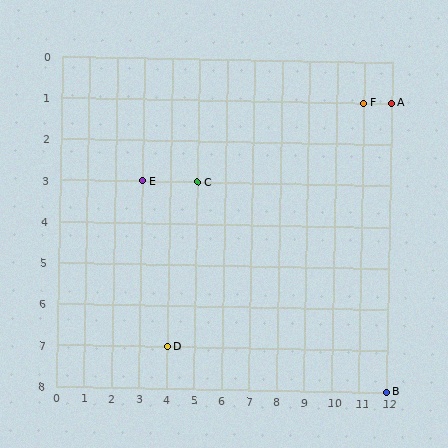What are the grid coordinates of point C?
Point C is at grid coordinates (5, 3).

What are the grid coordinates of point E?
Point E is at grid coordinates (3, 3).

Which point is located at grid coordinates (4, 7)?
Point D is at (4, 7).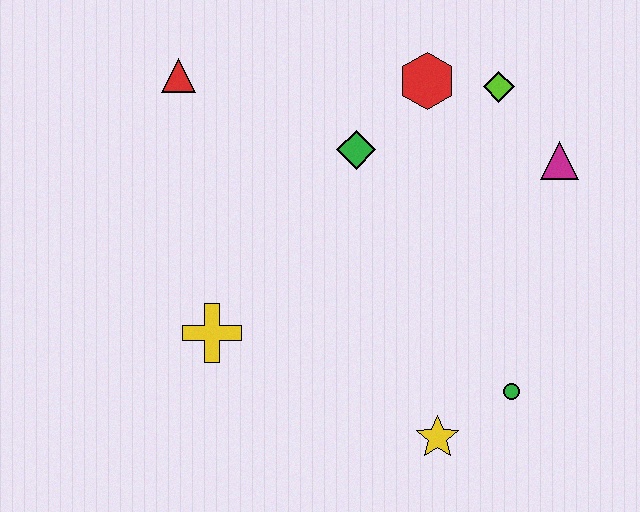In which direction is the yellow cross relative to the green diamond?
The yellow cross is below the green diamond.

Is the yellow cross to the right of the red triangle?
Yes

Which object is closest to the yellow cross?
The green diamond is closest to the yellow cross.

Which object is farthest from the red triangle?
The green circle is farthest from the red triangle.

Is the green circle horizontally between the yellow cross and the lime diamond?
No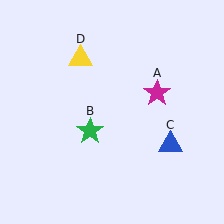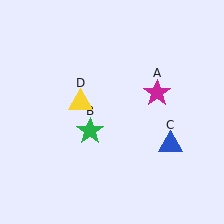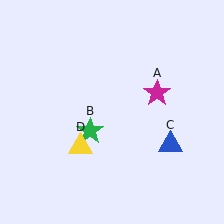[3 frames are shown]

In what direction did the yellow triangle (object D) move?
The yellow triangle (object D) moved down.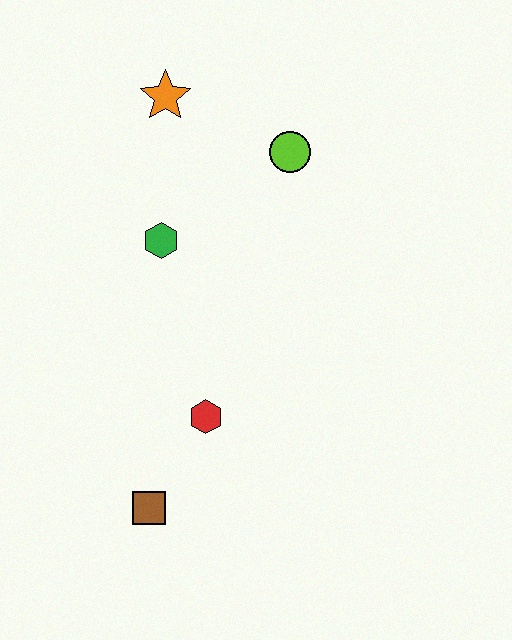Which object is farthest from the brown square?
The orange star is farthest from the brown square.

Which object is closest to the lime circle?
The orange star is closest to the lime circle.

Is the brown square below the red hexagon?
Yes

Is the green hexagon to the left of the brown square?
No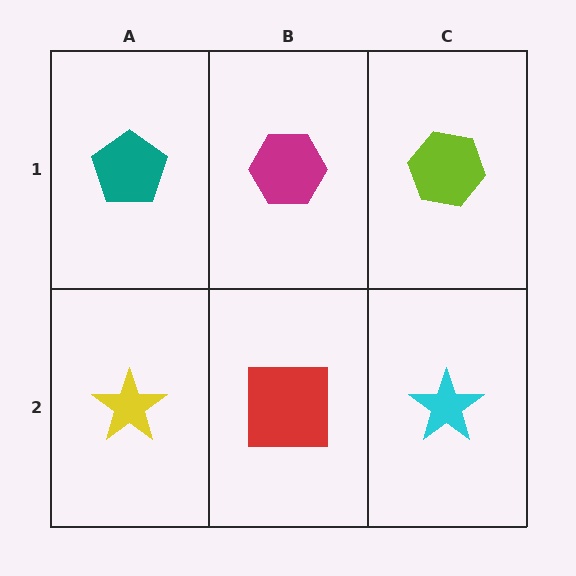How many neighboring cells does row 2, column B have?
3.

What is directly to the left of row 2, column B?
A yellow star.